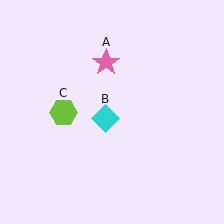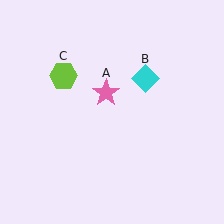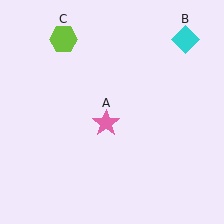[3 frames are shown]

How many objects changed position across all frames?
3 objects changed position: pink star (object A), cyan diamond (object B), lime hexagon (object C).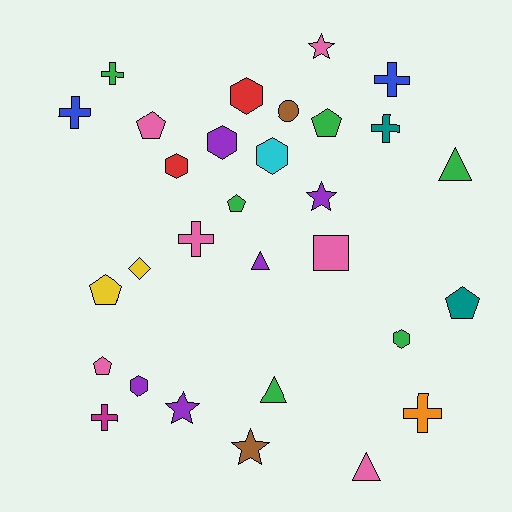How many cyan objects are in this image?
There is 1 cyan object.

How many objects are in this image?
There are 30 objects.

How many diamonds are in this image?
There is 1 diamond.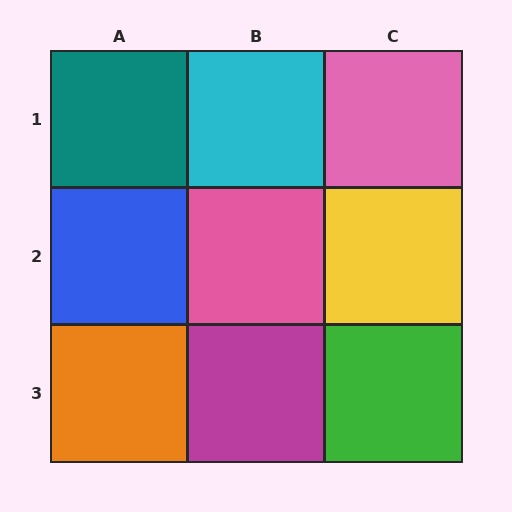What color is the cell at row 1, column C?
Pink.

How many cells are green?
1 cell is green.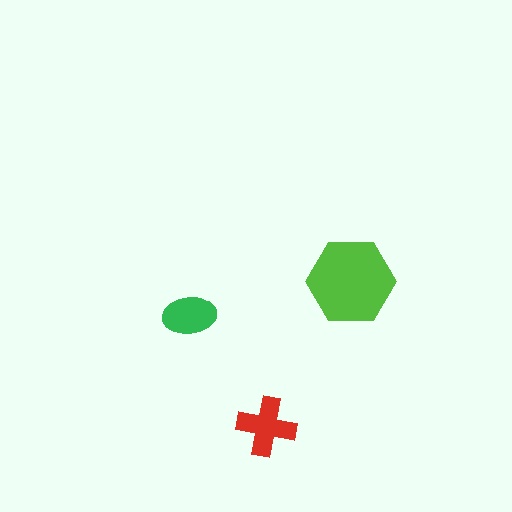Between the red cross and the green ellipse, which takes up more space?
The red cross.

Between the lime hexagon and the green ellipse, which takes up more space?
The lime hexagon.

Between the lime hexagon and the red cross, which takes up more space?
The lime hexagon.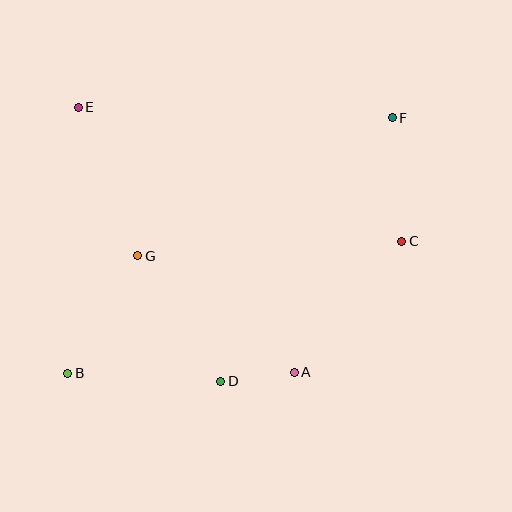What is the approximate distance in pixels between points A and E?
The distance between A and E is approximately 342 pixels.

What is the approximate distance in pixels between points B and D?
The distance between B and D is approximately 153 pixels.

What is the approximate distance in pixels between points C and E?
The distance between C and E is approximately 350 pixels.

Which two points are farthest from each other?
Points B and F are farthest from each other.